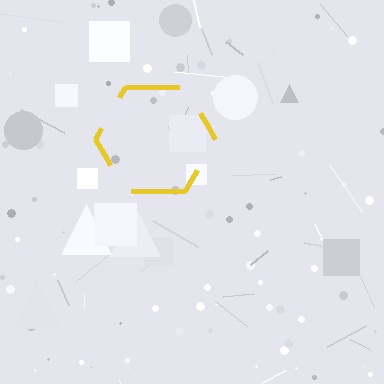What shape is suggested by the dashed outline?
The dashed outline suggests a hexagon.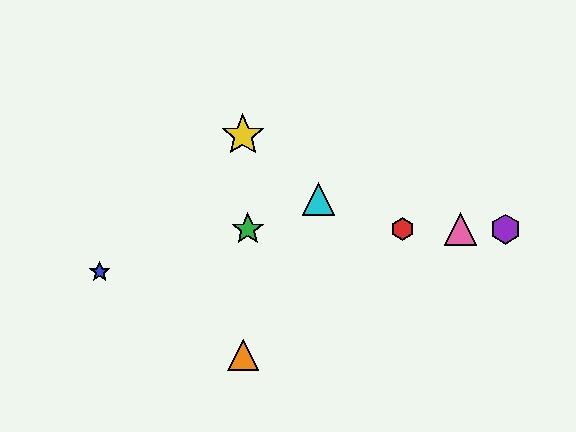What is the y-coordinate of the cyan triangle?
The cyan triangle is at y≈199.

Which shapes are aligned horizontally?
The red hexagon, the green star, the purple hexagon, the pink triangle are aligned horizontally.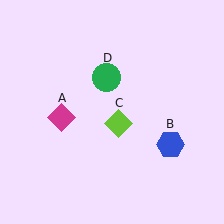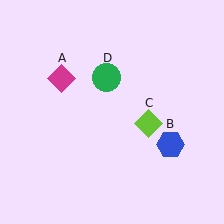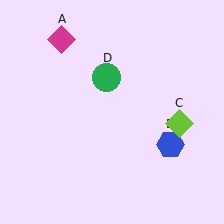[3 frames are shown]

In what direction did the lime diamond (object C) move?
The lime diamond (object C) moved right.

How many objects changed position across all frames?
2 objects changed position: magenta diamond (object A), lime diamond (object C).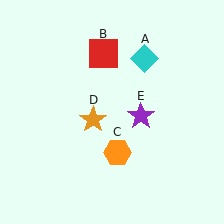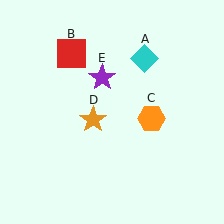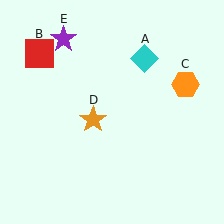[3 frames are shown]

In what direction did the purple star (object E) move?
The purple star (object E) moved up and to the left.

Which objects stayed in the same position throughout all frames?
Cyan diamond (object A) and orange star (object D) remained stationary.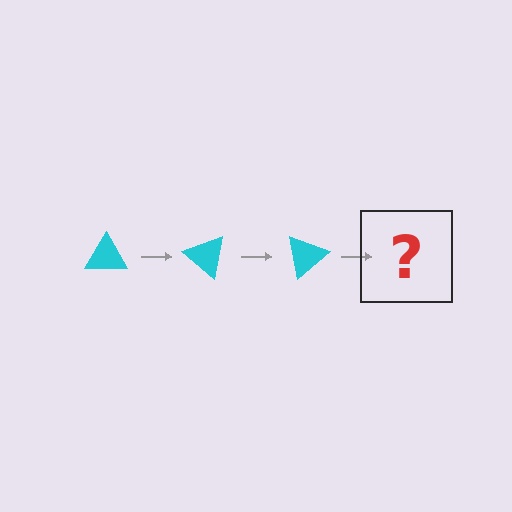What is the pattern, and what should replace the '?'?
The pattern is that the triangle rotates 40 degrees each step. The '?' should be a cyan triangle rotated 120 degrees.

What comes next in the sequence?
The next element should be a cyan triangle rotated 120 degrees.